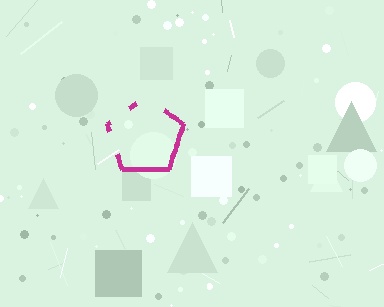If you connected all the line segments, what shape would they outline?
They would outline a pentagon.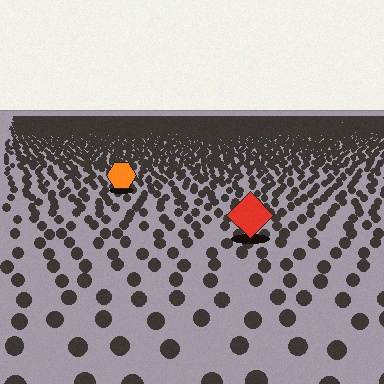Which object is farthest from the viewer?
The orange hexagon is farthest from the viewer. It appears smaller and the ground texture around it is denser.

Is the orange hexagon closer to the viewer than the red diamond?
No. The red diamond is closer — you can tell from the texture gradient: the ground texture is coarser near it.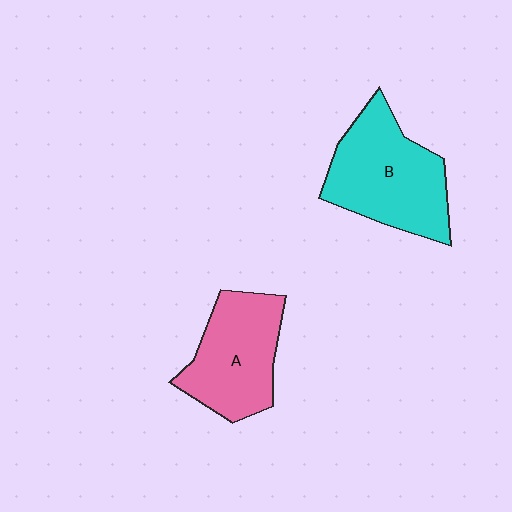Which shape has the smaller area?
Shape A (pink).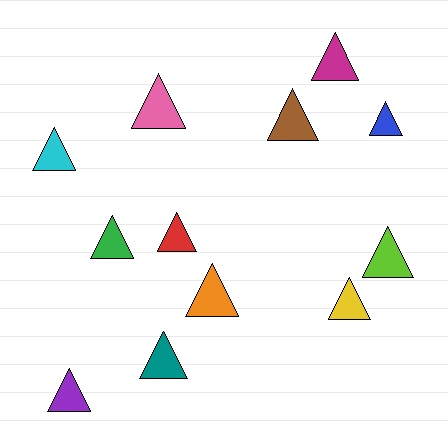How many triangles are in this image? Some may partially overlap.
There are 12 triangles.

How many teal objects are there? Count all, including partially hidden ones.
There is 1 teal object.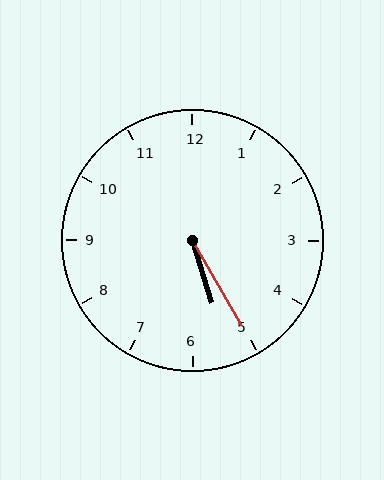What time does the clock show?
5:25.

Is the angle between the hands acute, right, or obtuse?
It is acute.